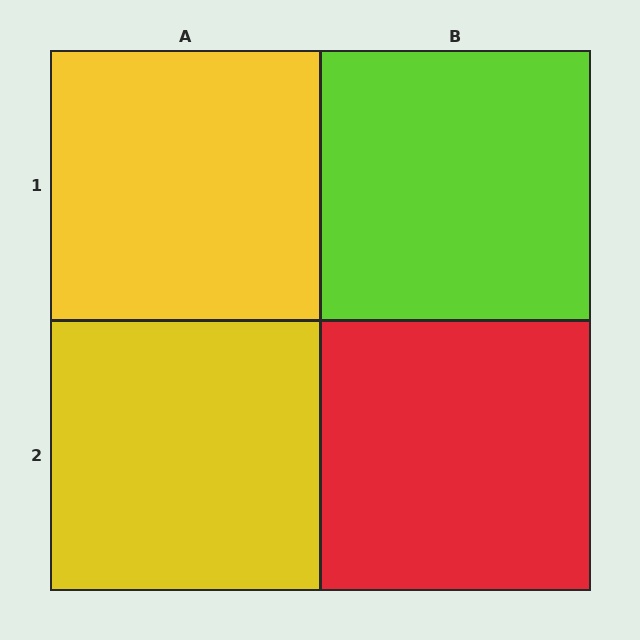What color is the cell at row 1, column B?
Lime.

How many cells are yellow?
2 cells are yellow.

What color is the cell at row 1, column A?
Yellow.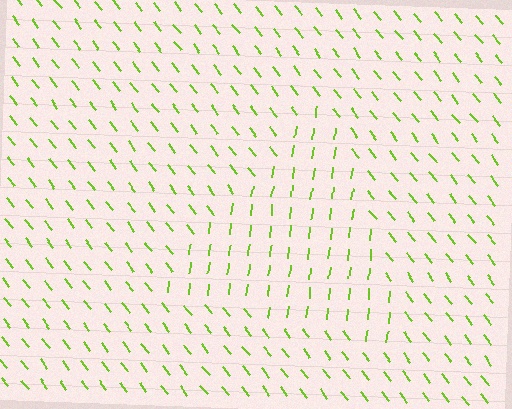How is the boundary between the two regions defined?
The boundary is defined purely by a change in line orientation (approximately 45 degrees difference). All lines are the same color and thickness.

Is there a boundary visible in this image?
Yes, there is a texture boundary formed by a change in line orientation.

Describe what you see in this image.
The image is filled with small lime line segments. A triangle region in the image has lines oriented differently from the surrounding lines, creating a visible texture boundary.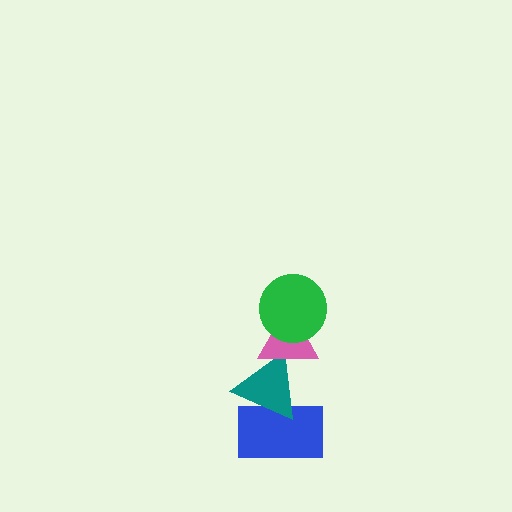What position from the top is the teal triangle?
The teal triangle is 3rd from the top.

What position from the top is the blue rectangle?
The blue rectangle is 4th from the top.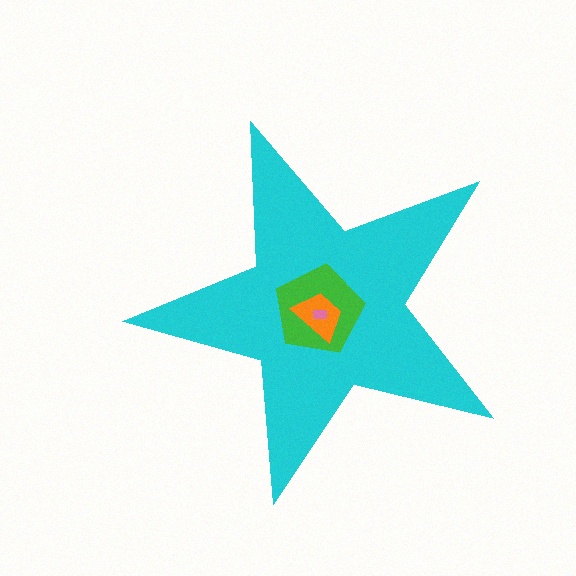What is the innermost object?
The pink rectangle.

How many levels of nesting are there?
4.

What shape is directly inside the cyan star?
The green pentagon.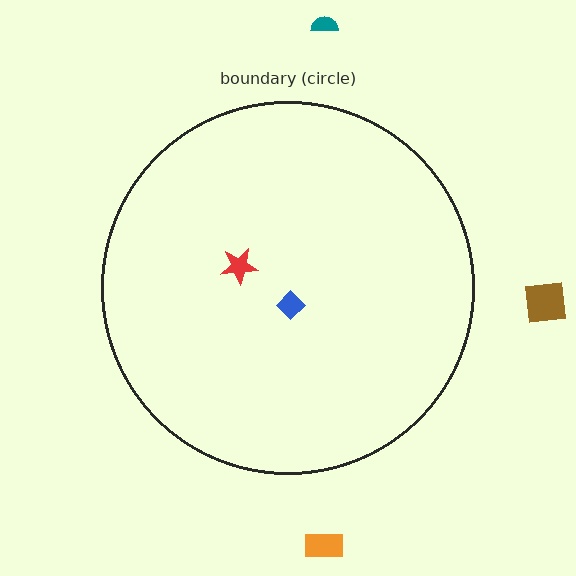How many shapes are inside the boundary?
2 inside, 3 outside.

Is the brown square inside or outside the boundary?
Outside.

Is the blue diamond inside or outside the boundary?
Inside.